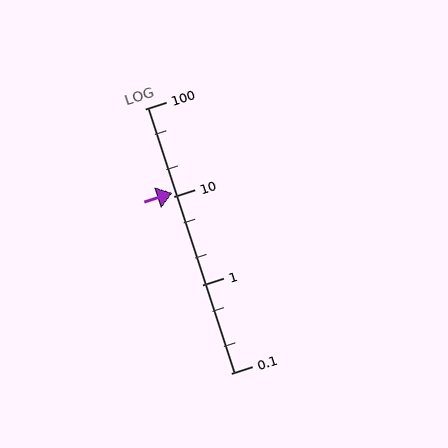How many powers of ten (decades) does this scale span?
The scale spans 3 decades, from 0.1 to 100.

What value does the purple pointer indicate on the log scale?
The pointer indicates approximately 11.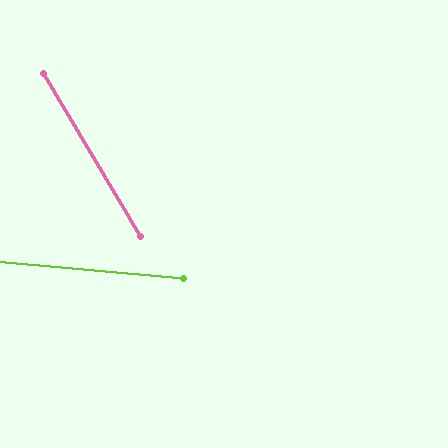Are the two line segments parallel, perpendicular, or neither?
Neither parallel nor perpendicular — they differ by about 55°.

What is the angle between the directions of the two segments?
Approximately 55 degrees.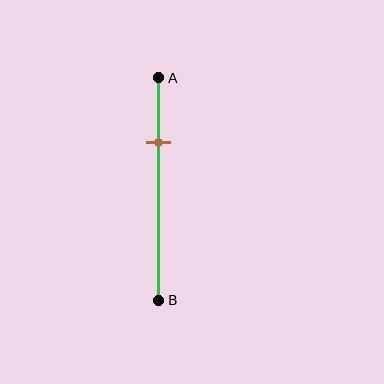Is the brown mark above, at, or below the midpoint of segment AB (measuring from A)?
The brown mark is above the midpoint of segment AB.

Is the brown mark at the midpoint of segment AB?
No, the mark is at about 30% from A, not at the 50% midpoint.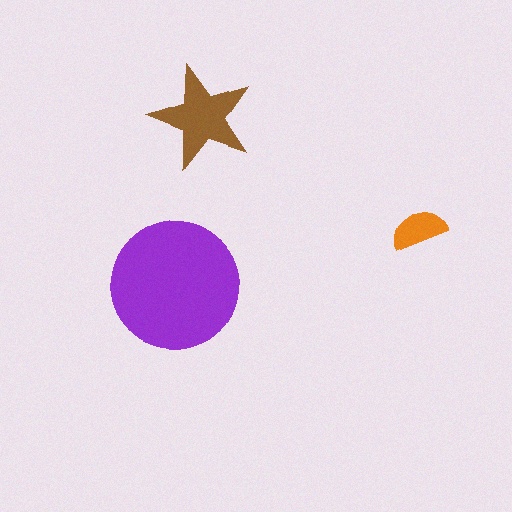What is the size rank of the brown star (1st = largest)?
2nd.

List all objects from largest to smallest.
The purple circle, the brown star, the orange semicircle.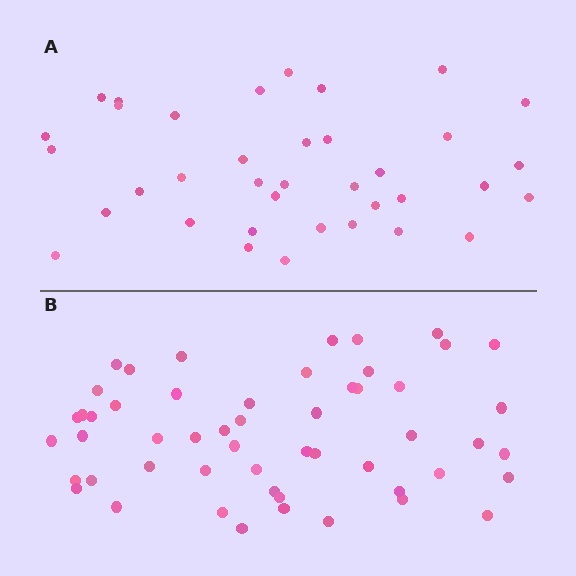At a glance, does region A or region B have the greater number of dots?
Region B (the bottom region) has more dots.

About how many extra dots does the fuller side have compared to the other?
Region B has approximately 15 more dots than region A.